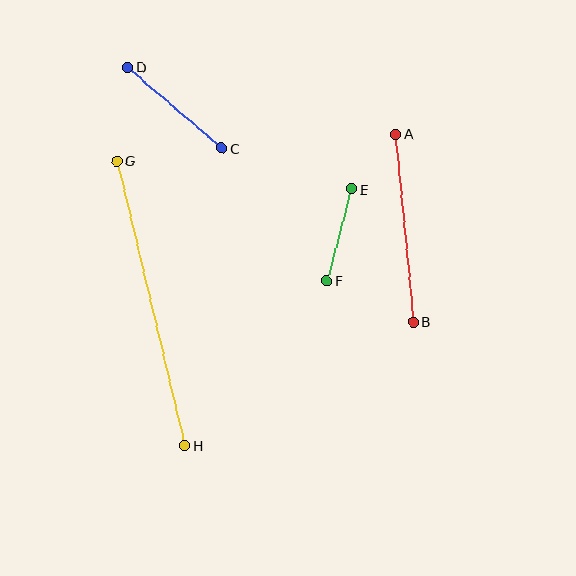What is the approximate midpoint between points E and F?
The midpoint is at approximately (339, 235) pixels.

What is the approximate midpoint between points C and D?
The midpoint is at approximately (175, 108) pixels.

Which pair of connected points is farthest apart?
Points G and H are farthest apart.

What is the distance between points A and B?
The distance is approximately 189 pixels.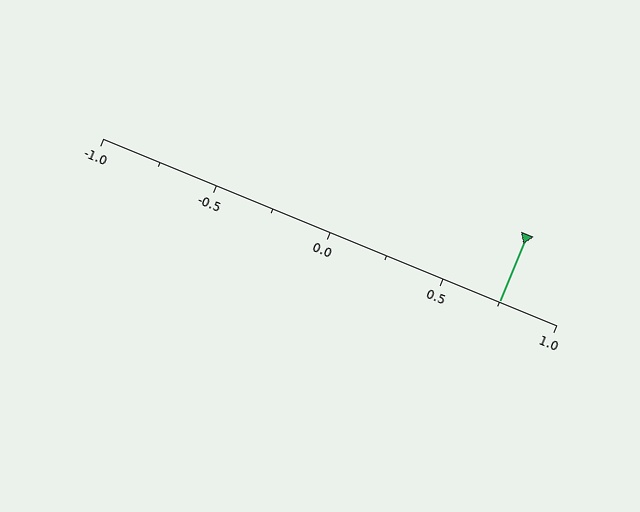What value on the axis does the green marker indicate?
The marker indicates approximately 0.75.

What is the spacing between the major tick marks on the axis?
The major ticks are spaced 0.5 apart.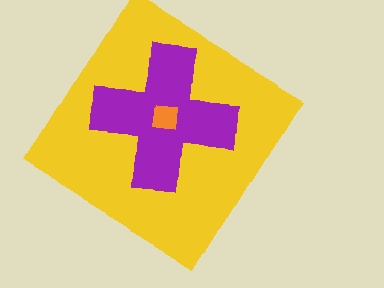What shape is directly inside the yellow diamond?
The purple cross.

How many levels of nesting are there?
3.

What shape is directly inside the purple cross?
The orange square.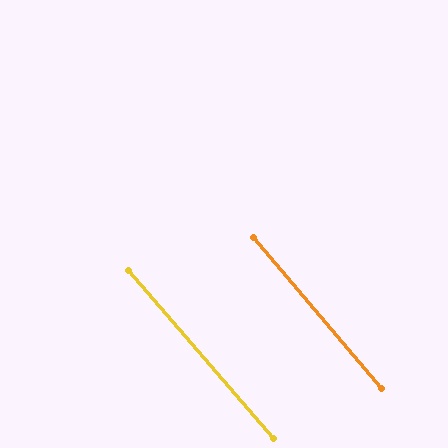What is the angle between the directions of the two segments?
Approximately 1 degree.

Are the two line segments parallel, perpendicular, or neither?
Parallel — their directions differ by only 0.5°.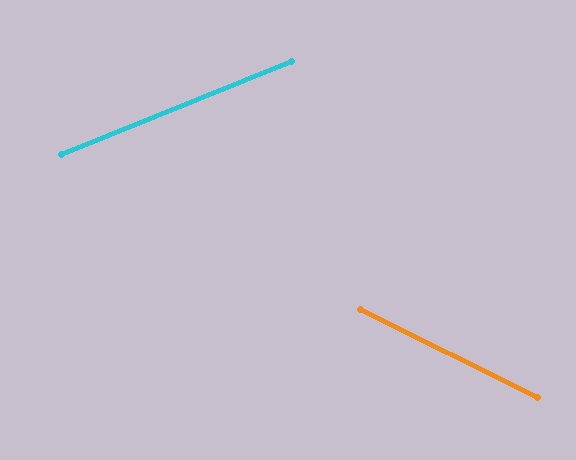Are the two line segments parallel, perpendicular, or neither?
Neither parallel nor perpendicular — they differ by about 48°.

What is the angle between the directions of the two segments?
Approximately 48 degrees.